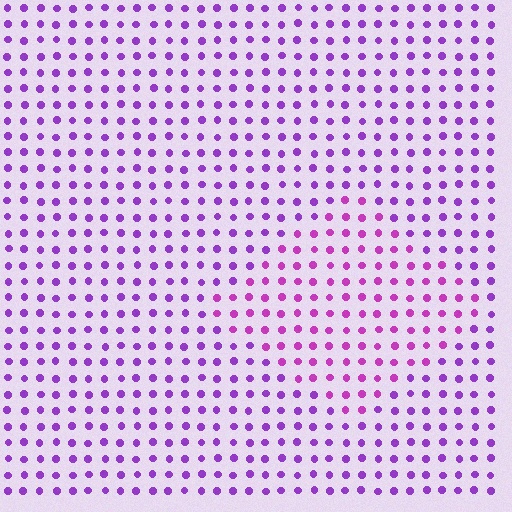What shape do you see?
I see a diamond.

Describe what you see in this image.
The image is filled with small purple elements in a uniform arrangement. A diamond-shaped region is visible where the elements are tinted to a slightly different hue, forming a subtle color boundary.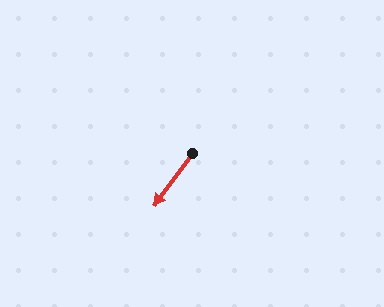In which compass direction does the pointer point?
Southwest.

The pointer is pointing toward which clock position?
Roughly 7 o'clock.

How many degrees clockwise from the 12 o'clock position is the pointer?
Approximately 216 degrees.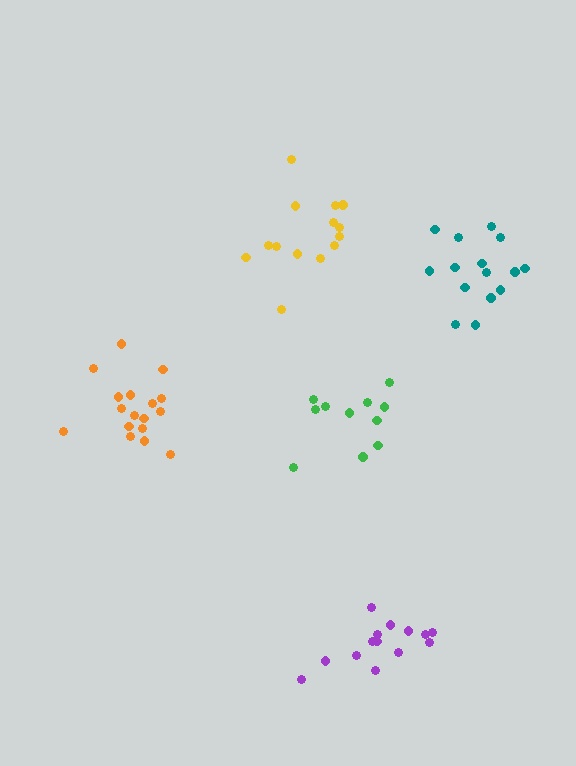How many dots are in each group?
Group 1: 17 dots, Group 2: 14 dots, Group 3: 14 dots, Group 4: 15 dots, Group 5: 11 dots (71 total).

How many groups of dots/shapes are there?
There are 5 groups.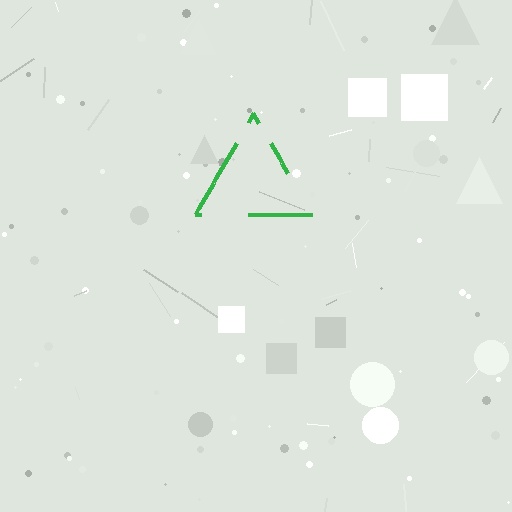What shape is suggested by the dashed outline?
The dashed outline suggests a triangle.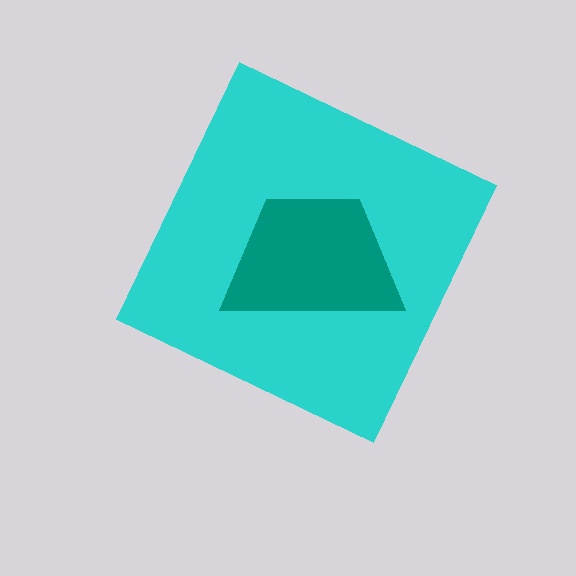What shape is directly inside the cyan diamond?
The teal trapezoid.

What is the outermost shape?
The cyan diamond.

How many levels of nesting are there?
2.